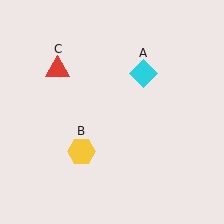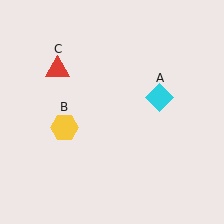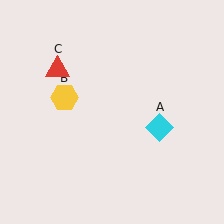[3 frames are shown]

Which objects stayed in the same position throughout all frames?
Red triangle (object C) remained stationary.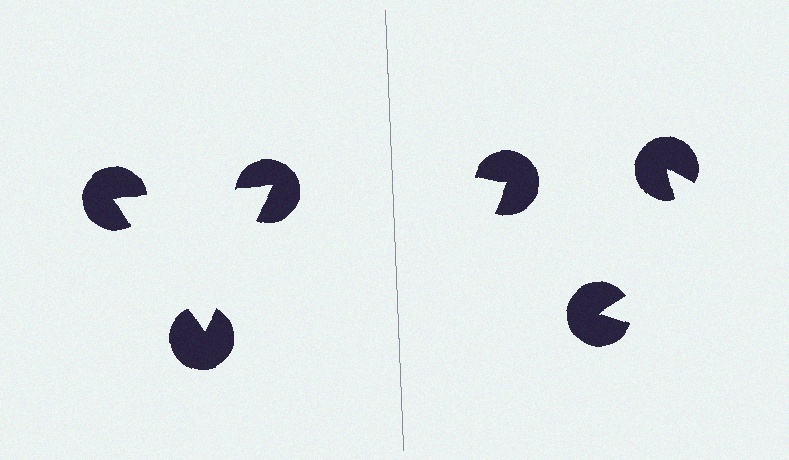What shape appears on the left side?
An illusory triangle.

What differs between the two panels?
The pac-man discs are positioned identically on both sides; only the wedge orientations differ. On the left they align to a triangle; on the right they are misaligned.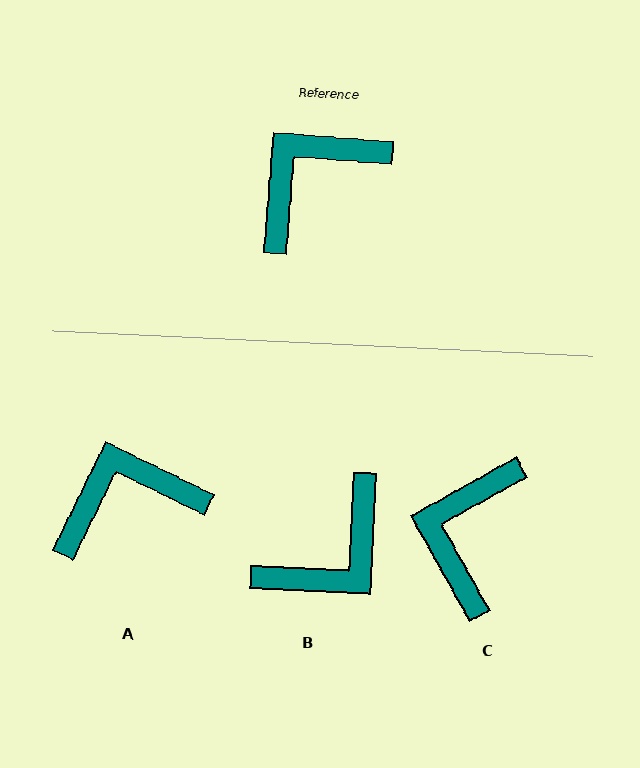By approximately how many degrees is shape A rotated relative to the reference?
Approximately 22 degrees clockwise.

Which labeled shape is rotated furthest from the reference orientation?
B, about 178 degrees away.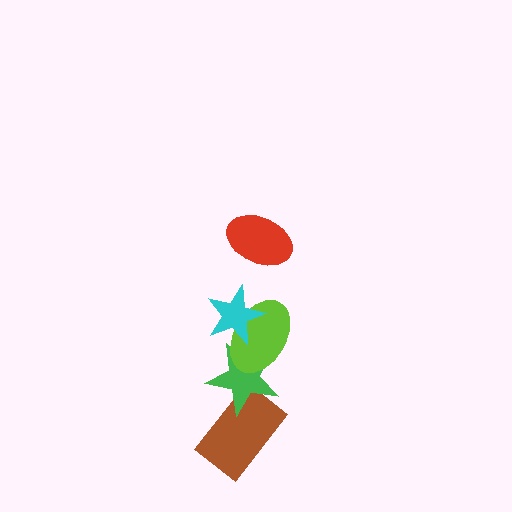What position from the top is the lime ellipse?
The lime ellipse is 3rd from the top.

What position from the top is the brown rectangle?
The brown rectangle is 5th from the top.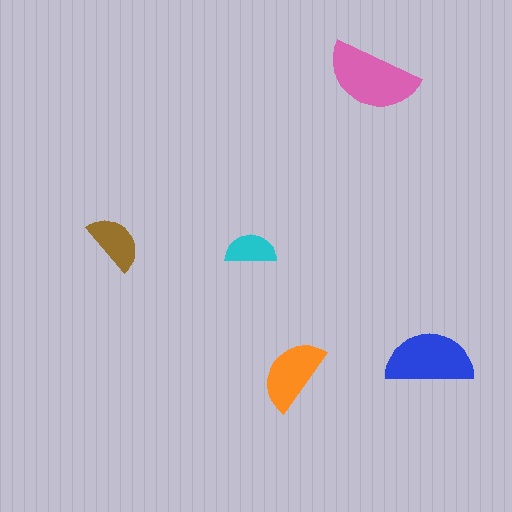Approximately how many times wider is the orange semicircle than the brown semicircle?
About 1.5 times wider.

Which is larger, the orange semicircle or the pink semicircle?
The pink one.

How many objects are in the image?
There are 5 objects in the image.